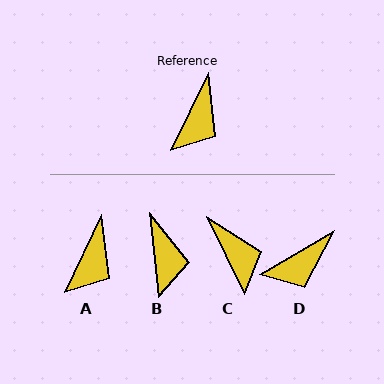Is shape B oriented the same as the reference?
No, it is off by about 32 degrees.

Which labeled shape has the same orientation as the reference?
A.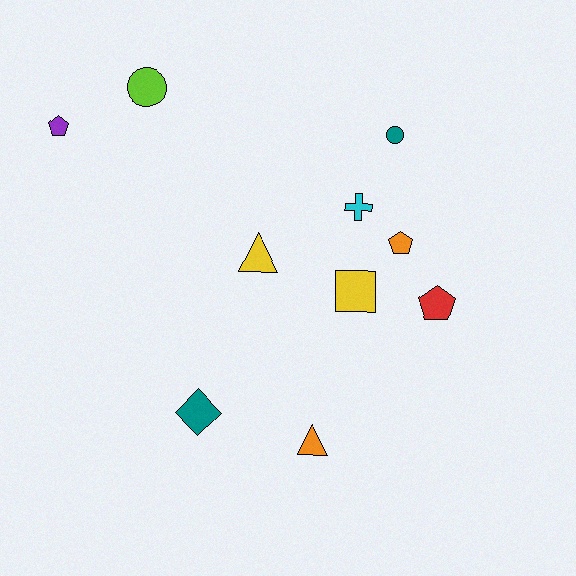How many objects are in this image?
There are 10 objects.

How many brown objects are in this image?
There are no brown objects.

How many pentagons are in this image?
There are 3 pentagons.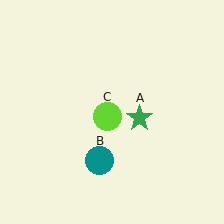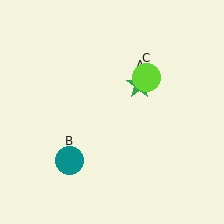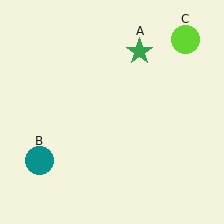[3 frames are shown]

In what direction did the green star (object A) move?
The green star (object A) moved up.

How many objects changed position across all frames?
3 objects changed position: green star (object A), teal circle (object B), lime circle (object C).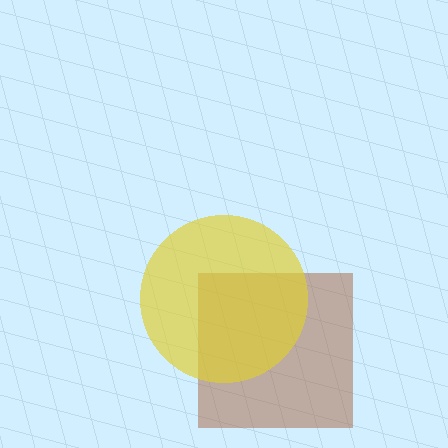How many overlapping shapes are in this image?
There are 2 overlapping shapes in the image.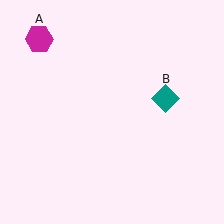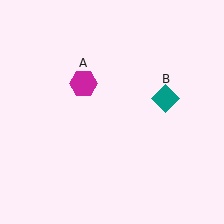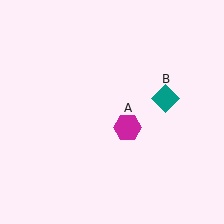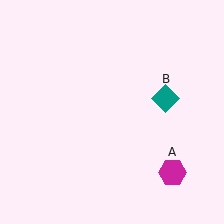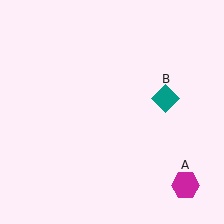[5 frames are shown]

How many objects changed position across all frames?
1 object changed position: magenta hexagon (object A).